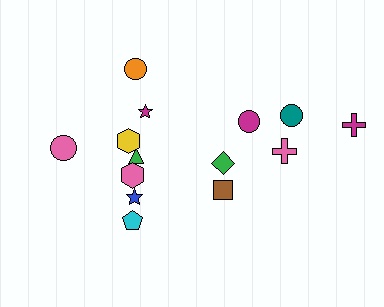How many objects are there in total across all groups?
There are 14 objects.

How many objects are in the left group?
There are 8 objects.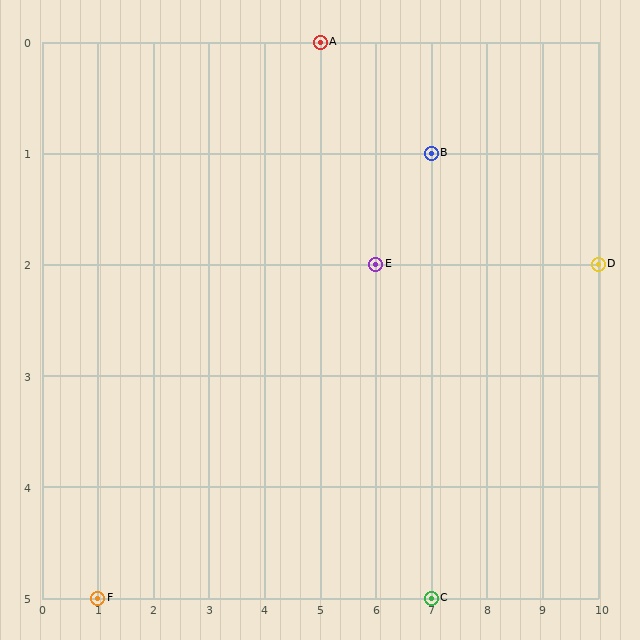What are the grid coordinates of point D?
Point D is at grid coordinates (10, 2).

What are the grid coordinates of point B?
Point B is at grid coordinates (7, 1).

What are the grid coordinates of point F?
Point F is at grid coordinates (1, 5).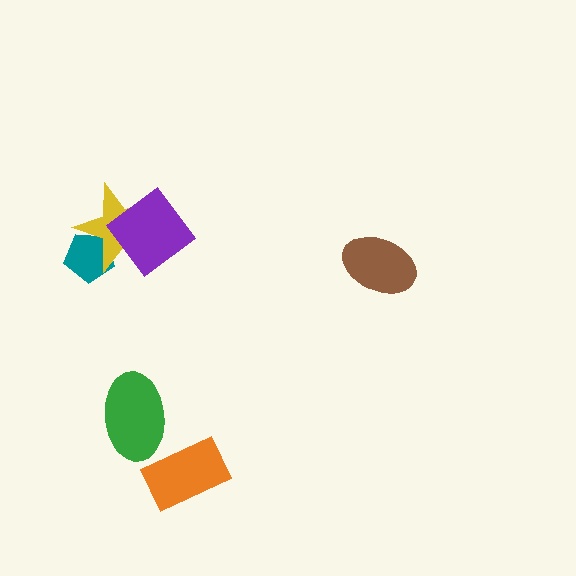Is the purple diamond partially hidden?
No, no other shape covers it.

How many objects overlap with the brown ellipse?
0 objects overlap with the brown ellipse.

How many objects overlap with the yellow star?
2 objects overlap with the yellow star.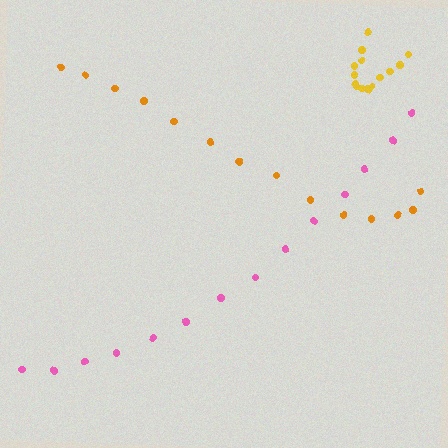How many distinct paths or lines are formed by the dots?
There are 3 distinct paths.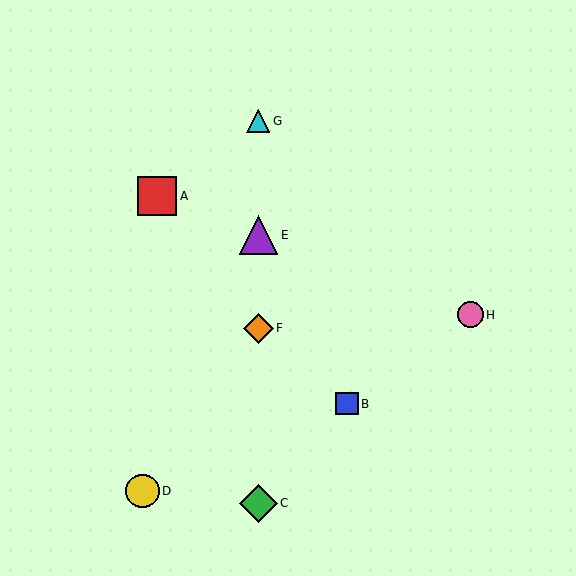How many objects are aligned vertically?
4 objects (C, E, F, G) are aligned vertically.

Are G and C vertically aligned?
Yes, both are at x≈258.